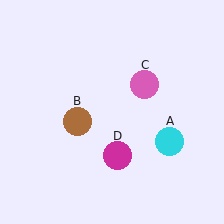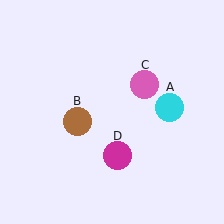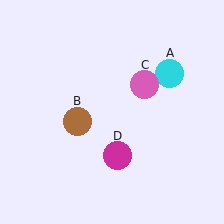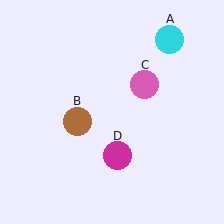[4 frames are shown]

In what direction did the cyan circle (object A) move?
The cyan circle (object A) moved up.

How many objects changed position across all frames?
1 object changed position: cyan circle (object A).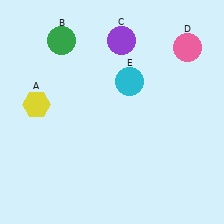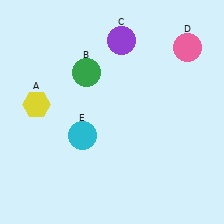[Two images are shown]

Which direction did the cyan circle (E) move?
The cyan circle (E) moved down.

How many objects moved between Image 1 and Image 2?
2 objects moved between the two images.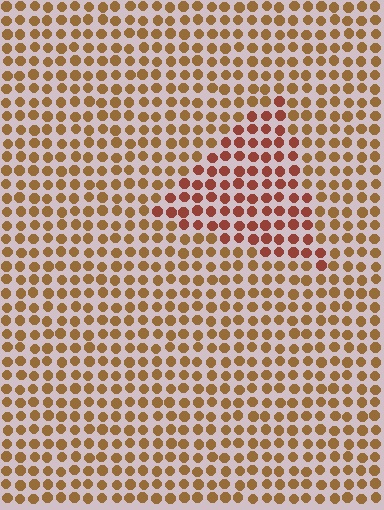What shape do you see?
I see a triangle.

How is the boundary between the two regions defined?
The boundary is defined purely by a slight shift in hue (about 28 degrees). Spacing, size, and orientation are identical on both sides.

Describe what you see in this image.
The image is filled with small brown elements in a uniform arrangement. A triangle-shaped region is visible where the elements are tinted to a slightly different hue, forming a subtle color boundary.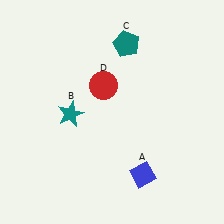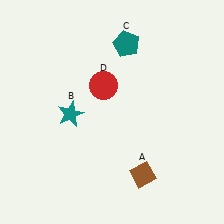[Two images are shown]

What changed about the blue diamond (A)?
In Image 1, A is blue. In Image 2, it changed to brown.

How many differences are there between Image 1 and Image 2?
There is 1 difference between the two images.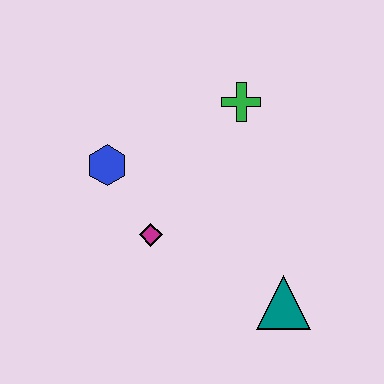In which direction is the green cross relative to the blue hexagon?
The green cross is to the right of the blue hexagon.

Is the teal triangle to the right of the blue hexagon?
Yes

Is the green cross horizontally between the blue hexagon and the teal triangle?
Yes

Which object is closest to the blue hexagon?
The magenta diamond is closest to the blue hexagon.